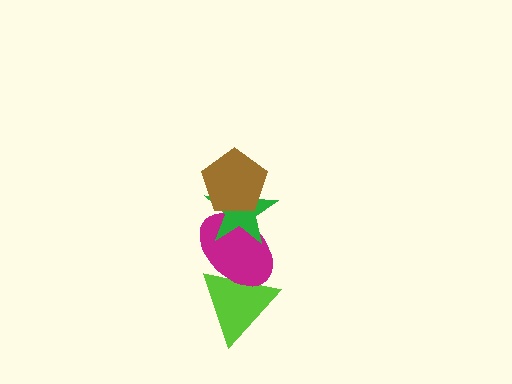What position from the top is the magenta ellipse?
The magenta ellipse is 3rd from the top.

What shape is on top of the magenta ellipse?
The green star is on top of the magenta ellipse.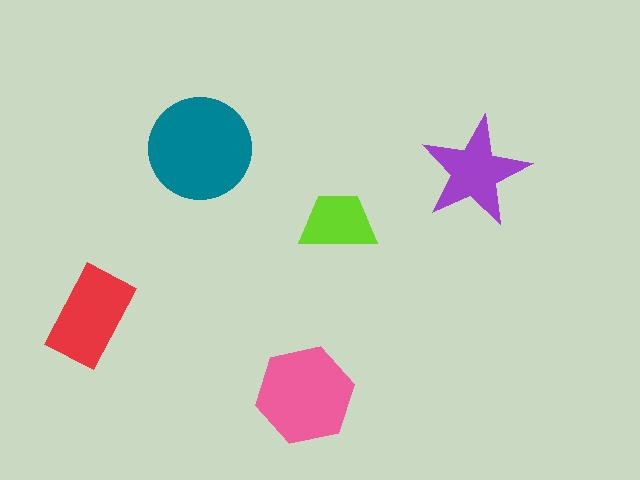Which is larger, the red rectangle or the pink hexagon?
The pink hexagon.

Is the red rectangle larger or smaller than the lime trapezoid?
Larger.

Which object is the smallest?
The lime trapezoid.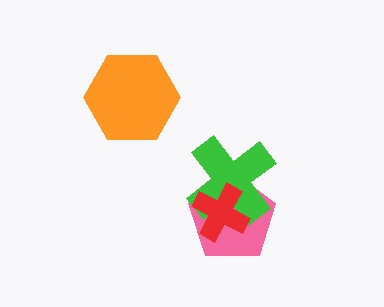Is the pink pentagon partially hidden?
Yes, it is partially covered by another shape.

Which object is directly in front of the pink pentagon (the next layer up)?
The green cross is directly in front of the pink pentagon.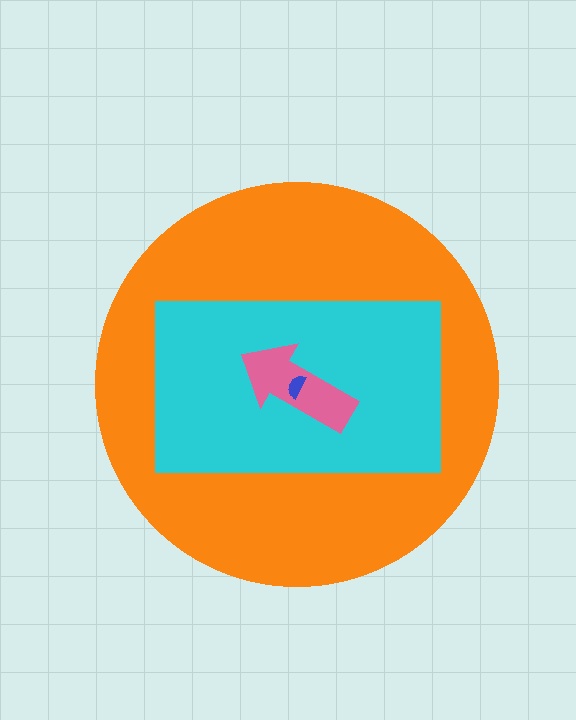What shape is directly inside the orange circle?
The cyan rectangle.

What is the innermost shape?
The blue semicircle.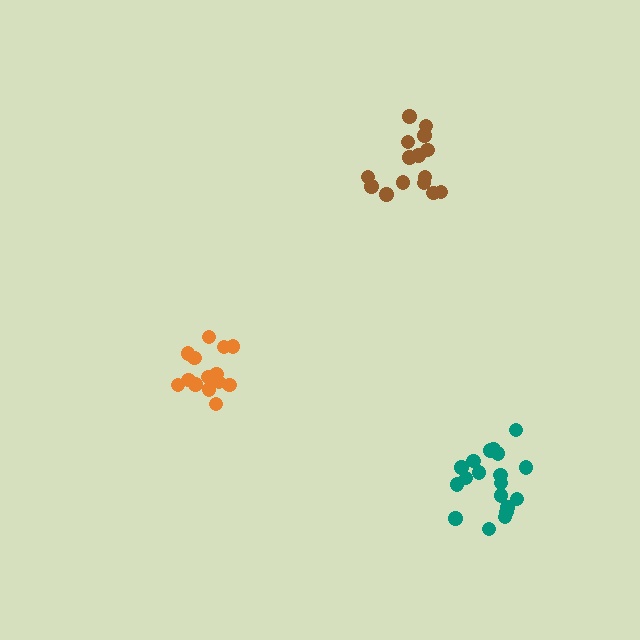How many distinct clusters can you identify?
There are 3 distinct clusters.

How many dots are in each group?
Group 1: 19 dots, Group 2: 15 dots, Group 3: 16 dots (50 total).